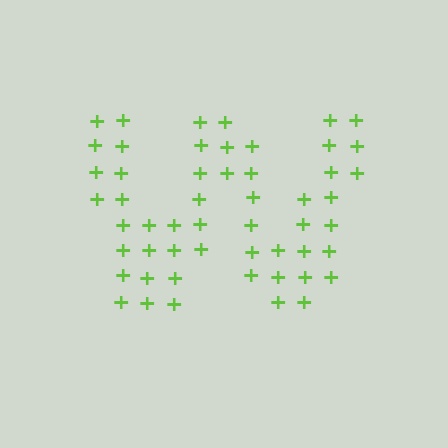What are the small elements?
The small elements are plus signs.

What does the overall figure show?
The overall figure shows the letter W.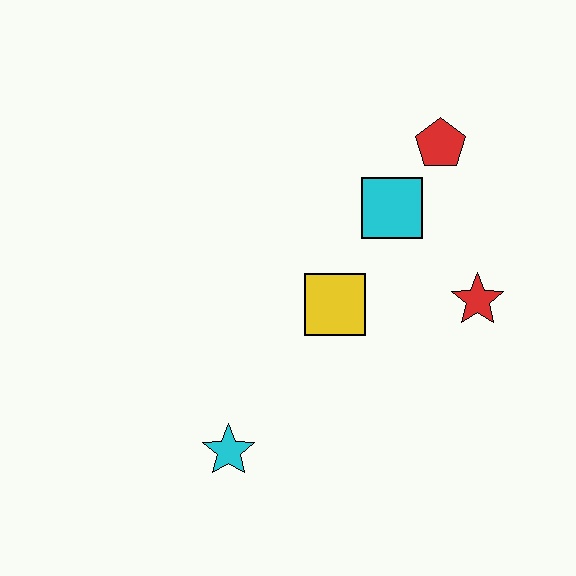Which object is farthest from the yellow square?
The red pentagon is farthest from the yellow square.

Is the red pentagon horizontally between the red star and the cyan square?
Yes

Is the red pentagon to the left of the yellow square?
No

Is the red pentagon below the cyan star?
No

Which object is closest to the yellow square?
The cyan square is closest to the yellow square.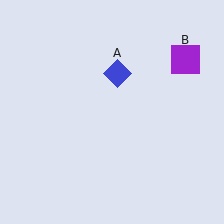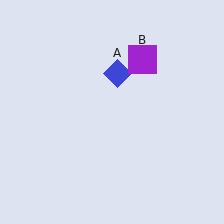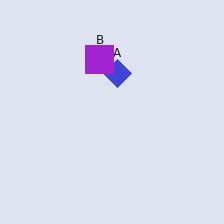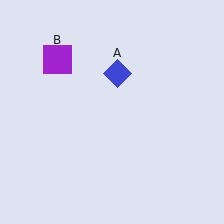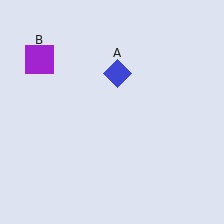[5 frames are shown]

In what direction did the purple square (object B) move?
The purple square (object B) moved left.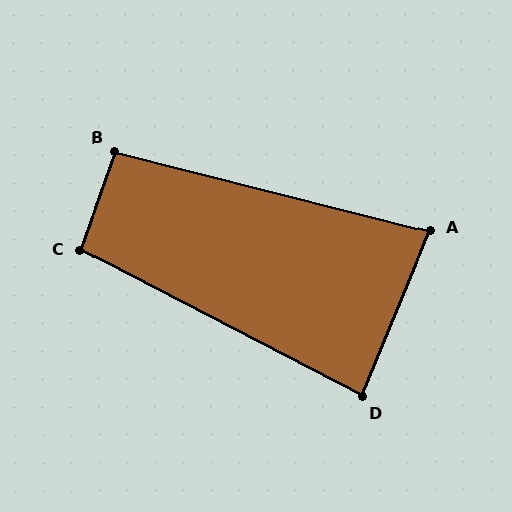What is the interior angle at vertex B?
Approximately 95 degrees (approximately right).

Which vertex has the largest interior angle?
C, at approximately 98 degrees.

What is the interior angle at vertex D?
Approximately 85 degrees (approximately right).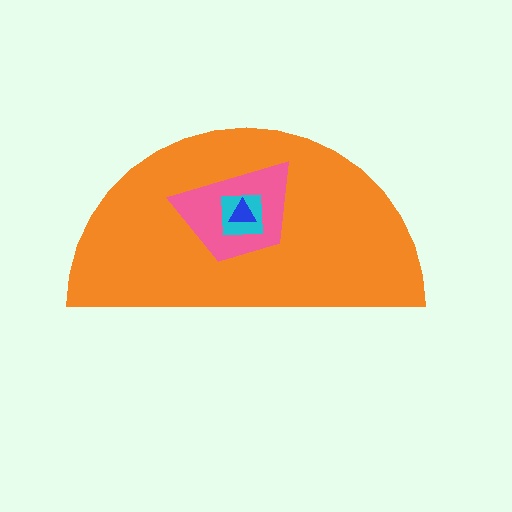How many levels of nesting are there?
4.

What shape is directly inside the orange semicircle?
The pink trapezoid.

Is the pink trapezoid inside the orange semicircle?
Yes.